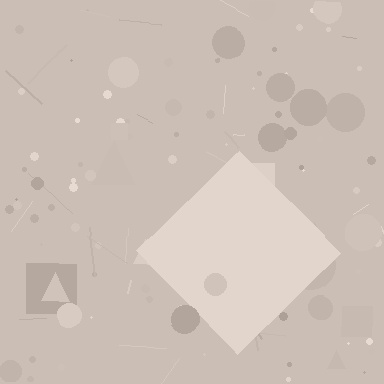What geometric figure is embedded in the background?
A diamond is embedded in the background.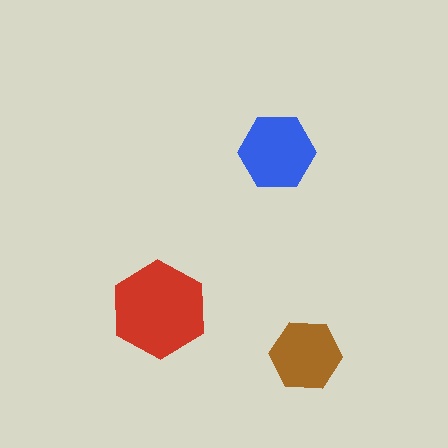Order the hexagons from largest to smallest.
the red one, the blue one, the brown one.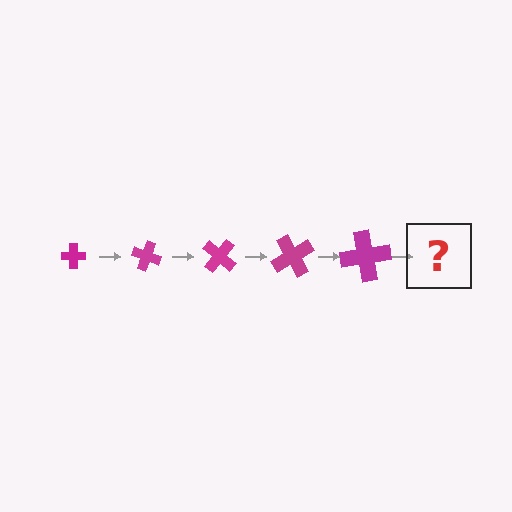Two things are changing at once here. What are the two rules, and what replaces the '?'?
The two rules are that the cross grows larger each step and it rotates 20 degrees each step. The '?' should be a cross, larger than the previous one and rotated 100 degrees from the start.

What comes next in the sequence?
The next element should be a cross, larger than the previous one and rotated 100 degrees from the start.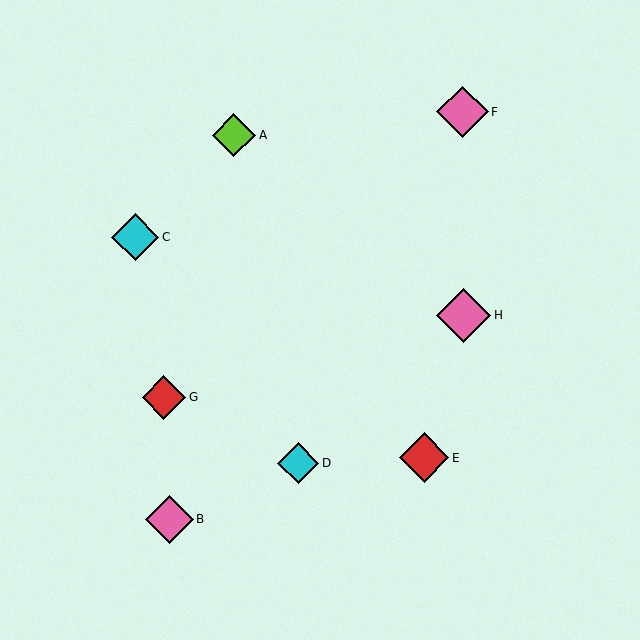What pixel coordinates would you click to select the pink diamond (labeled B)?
Click at (169, 519) to select the pink diamond B.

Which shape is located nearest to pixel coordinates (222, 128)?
The lime diamond (labeled A) at (234, 135) is nearest to that location.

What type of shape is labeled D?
Shape D is a cyan diamond.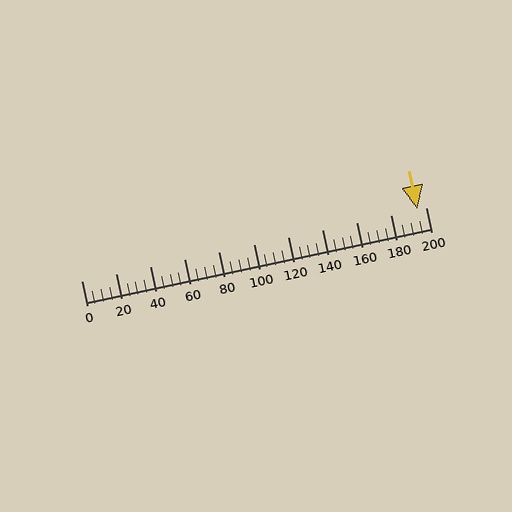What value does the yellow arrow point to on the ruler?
The yellow arrow points to approximately 195.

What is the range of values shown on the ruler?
The ruler shows values from 0 to 200.